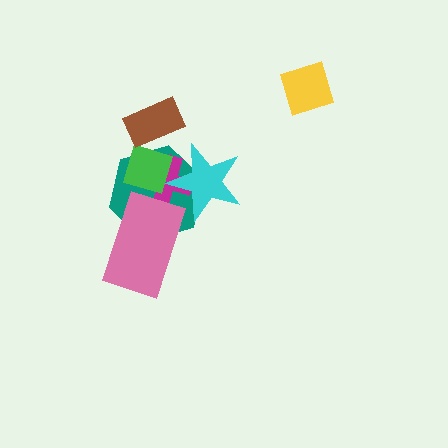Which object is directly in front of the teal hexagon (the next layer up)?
The magenta cross is directly in front of the teal hexagon.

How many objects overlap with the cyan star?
3 objects overlap with the cyan star.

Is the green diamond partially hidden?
Yes, it is partially covered by another shape.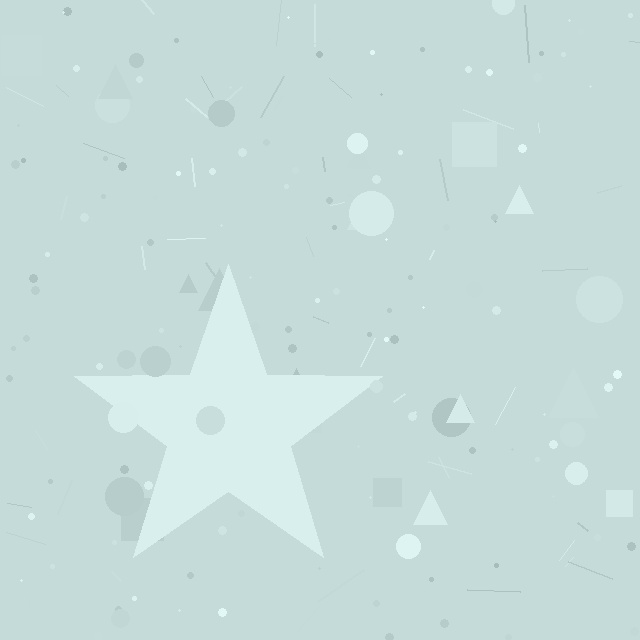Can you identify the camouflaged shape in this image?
The camouflaged shape is a star.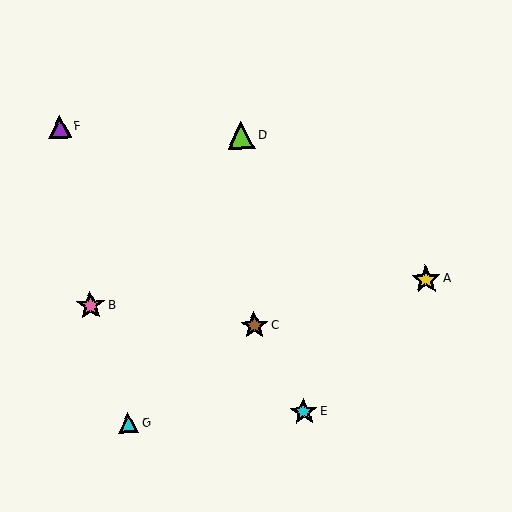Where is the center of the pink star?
The center of the pink star is at (91, 306).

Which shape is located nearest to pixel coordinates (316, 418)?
The cyan star (labeled E) at (304, 412) is nearest to that location.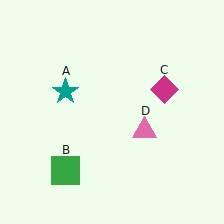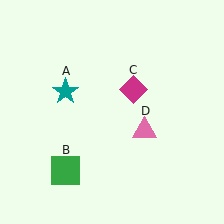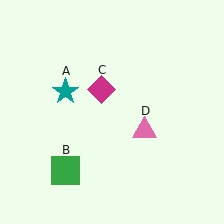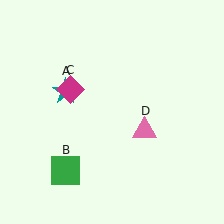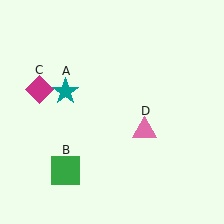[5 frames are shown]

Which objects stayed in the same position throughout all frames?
Teal star (object A) and green square (object B) and pink triangle (object D) remained stationary.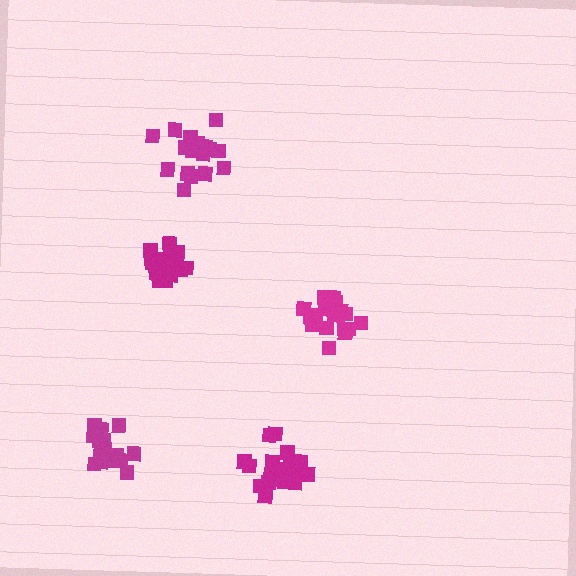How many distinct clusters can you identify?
There are 5 distinct clusters.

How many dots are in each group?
Group 1: 19 dots, Group 2: 21 dots, Group 3: 20 dots, Group 4: 18 dots, Group 5: 19 dots (97 total).